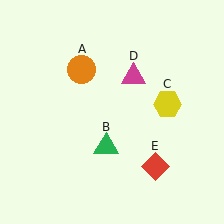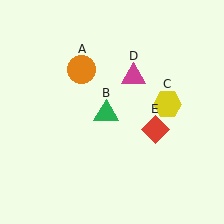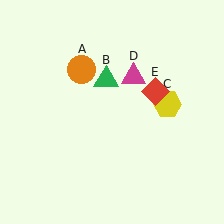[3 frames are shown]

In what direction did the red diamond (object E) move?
The red diamond (object E) moved up.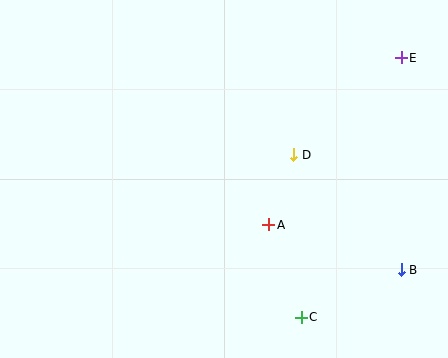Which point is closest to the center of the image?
Point A at (269, 225) is closest to the center.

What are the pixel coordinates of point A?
Point A is at (269, 225).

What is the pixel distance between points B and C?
The distance between B and C is 111 pixels.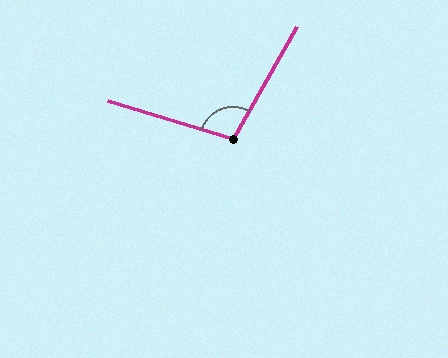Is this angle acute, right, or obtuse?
It is obtuse.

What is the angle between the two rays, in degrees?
Approximately 103 degrees.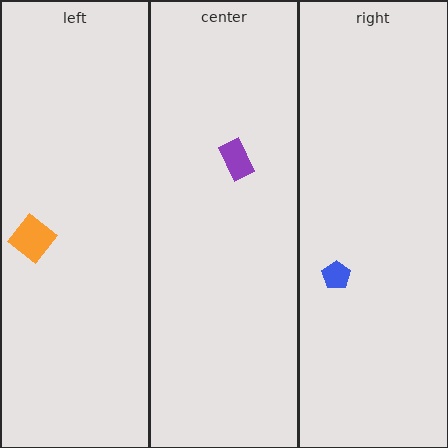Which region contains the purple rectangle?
The center region.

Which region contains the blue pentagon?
The right region.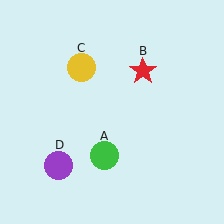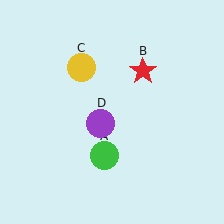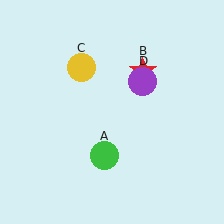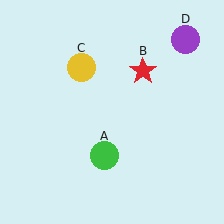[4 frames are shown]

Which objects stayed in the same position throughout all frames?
Green circle (object A) and red star (object B) and yellow circle (object C) remained stationary.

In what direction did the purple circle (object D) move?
The purple circle (object D) moved up and to the right.